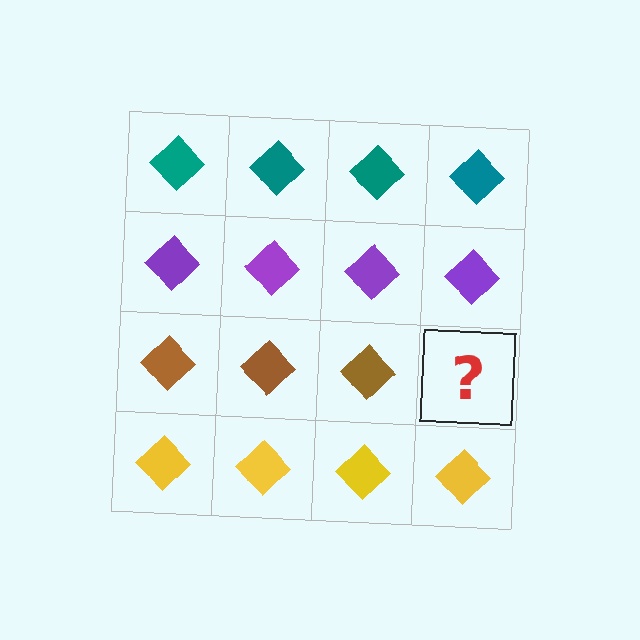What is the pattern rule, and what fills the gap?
The rule is that each row has a consistent color. The gap should be filled with a brown diamond.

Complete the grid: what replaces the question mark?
The question mark should be replaced with a brown diamond.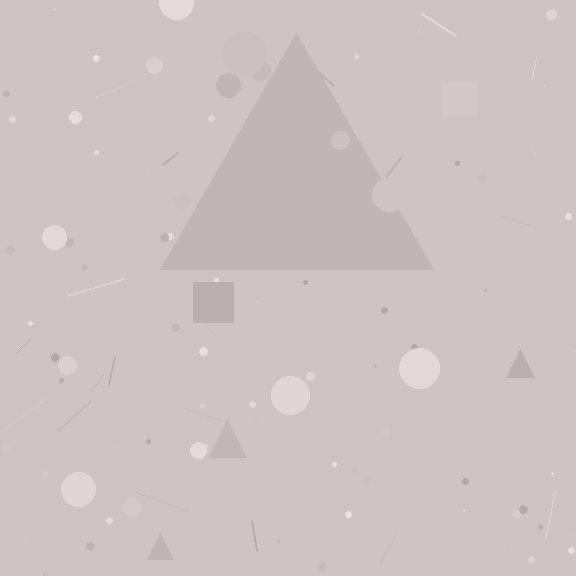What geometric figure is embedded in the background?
A triangle is embedded in the background.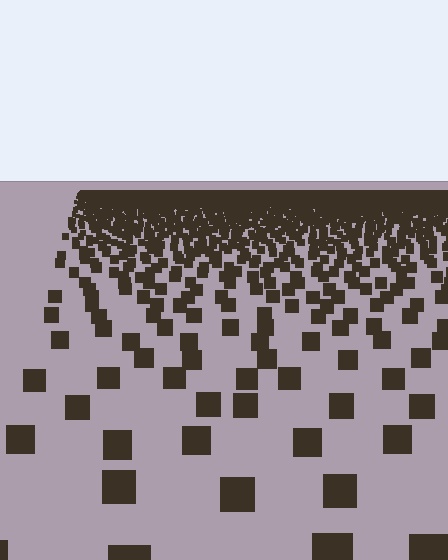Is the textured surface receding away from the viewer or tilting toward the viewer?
The surface is receding away from the viewer. Texture elements get smaller and denser toward the top.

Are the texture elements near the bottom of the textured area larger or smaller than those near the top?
Larger. Near the bottom, elements are closer to the viewer and appear at a bigger on-screen size.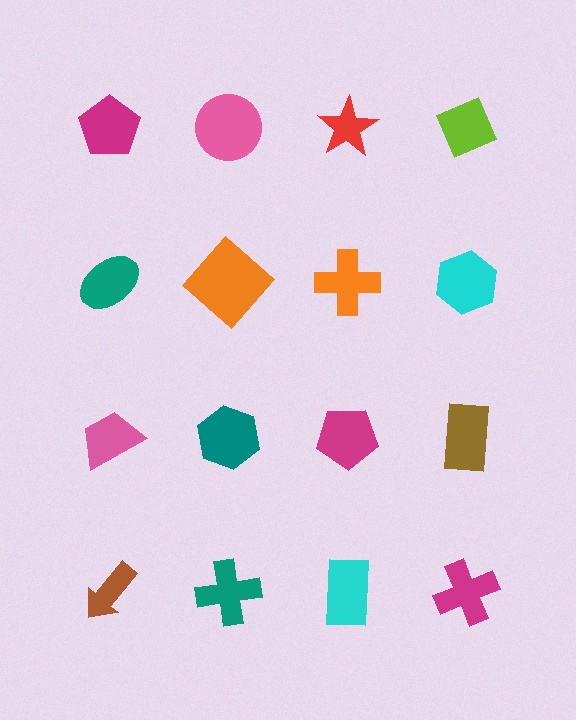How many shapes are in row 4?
4 shapes.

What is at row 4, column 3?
A cyan rectangle.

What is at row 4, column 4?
A magenta cross.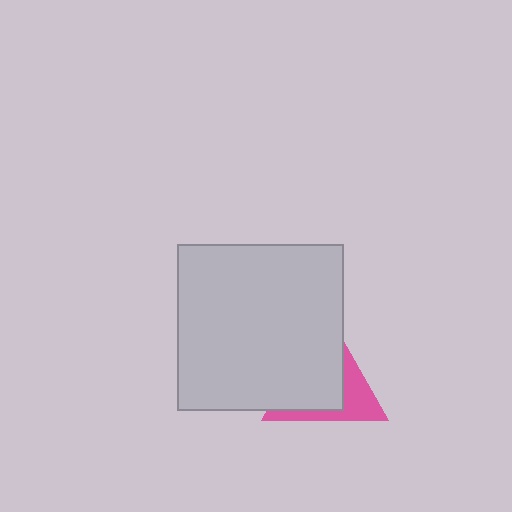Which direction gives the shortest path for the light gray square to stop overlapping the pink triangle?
Moving left gives the shortest separation.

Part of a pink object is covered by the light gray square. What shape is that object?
It is a triangle.